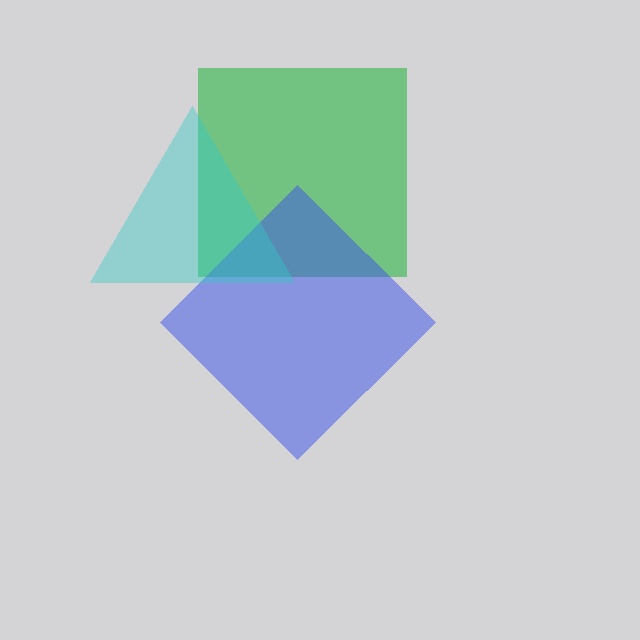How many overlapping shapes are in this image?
There are 3 overlapping shapes in the image.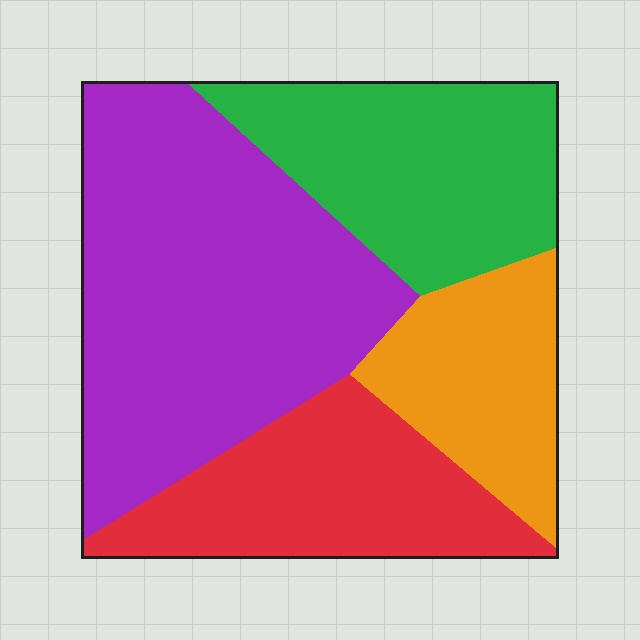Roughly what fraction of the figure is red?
Red takes up about one fifth (1/5) of the figure.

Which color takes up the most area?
Purple, at roughly 40%.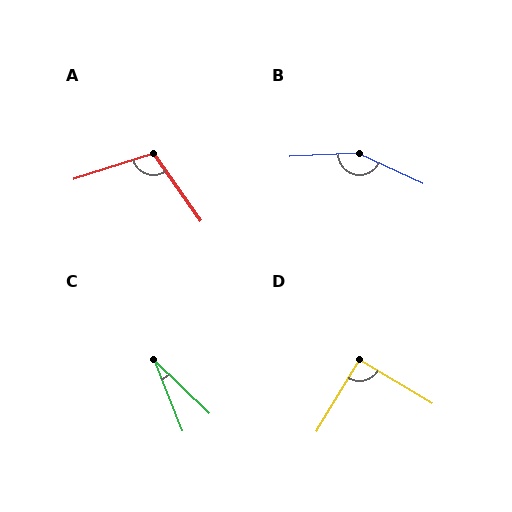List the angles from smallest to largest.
C (24°), D (90°), A (107°), B (152°).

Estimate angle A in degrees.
Approximately 107 degrees.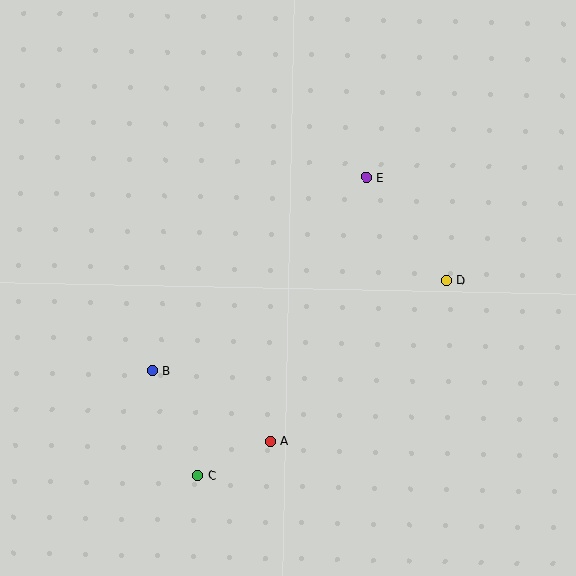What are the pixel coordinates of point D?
Point D is at (446, 280).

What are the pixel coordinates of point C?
Point C is at (198, 475).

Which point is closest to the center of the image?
Point E at (366, 177) is closest to the center.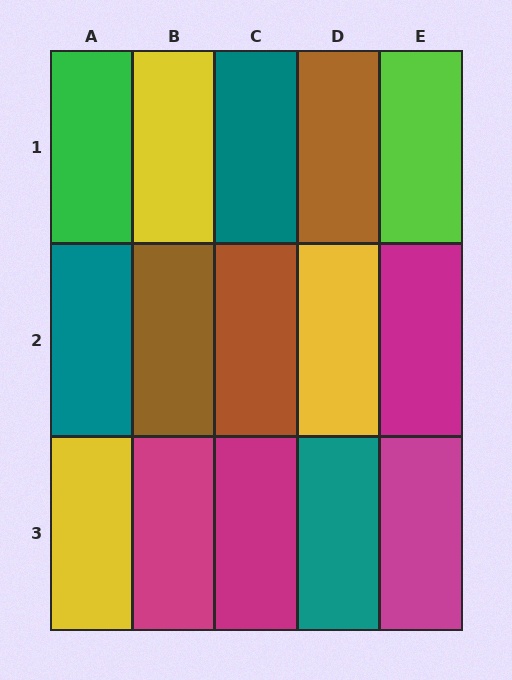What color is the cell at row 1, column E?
Lime.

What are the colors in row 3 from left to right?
Yellow, magenta, magenta, teal, magenta.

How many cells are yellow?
3 cells are yellow.